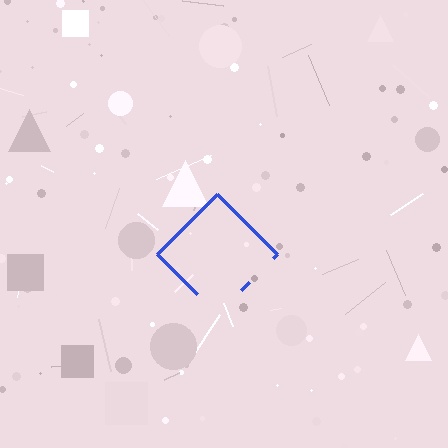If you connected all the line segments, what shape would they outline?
They would outline a diamond.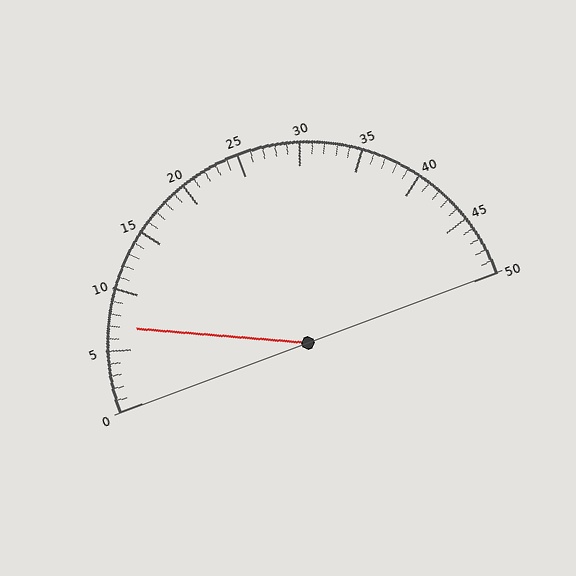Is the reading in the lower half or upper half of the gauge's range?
The reading is in the lower half of the range (0 to 50).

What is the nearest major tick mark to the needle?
The nearest major tick mark is 5.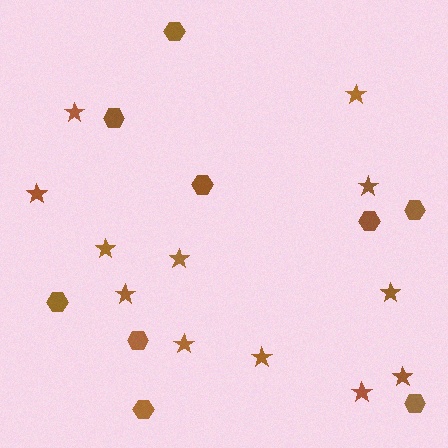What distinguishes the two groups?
There are 2 groups: one group of stars (12) and one group of hexagons (9).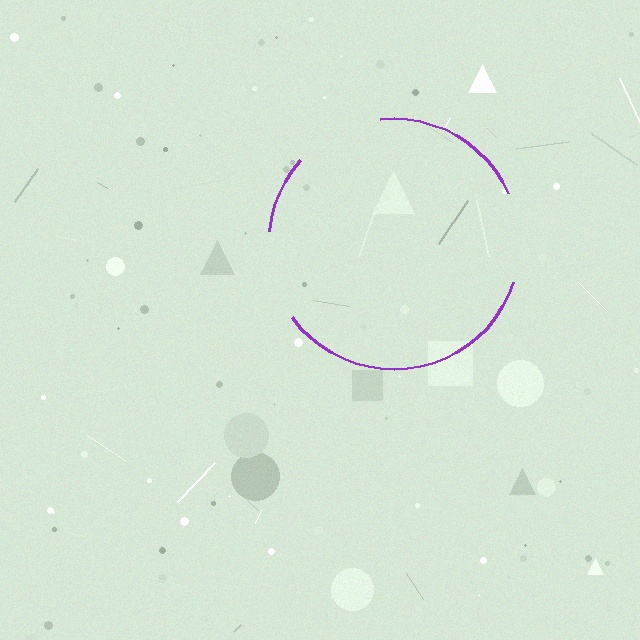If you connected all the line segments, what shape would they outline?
They would outline a circle.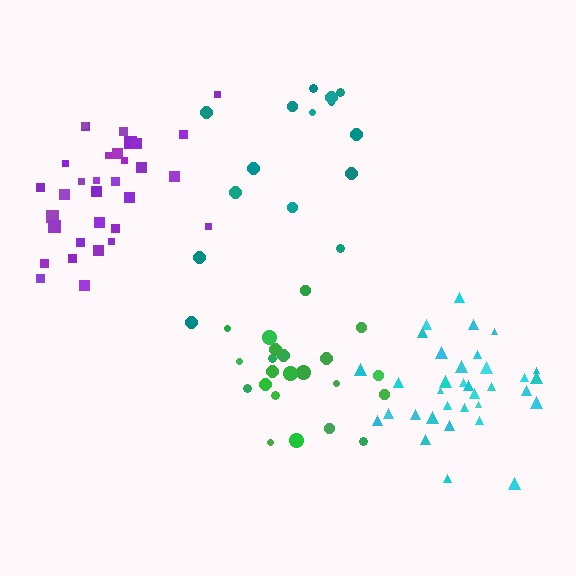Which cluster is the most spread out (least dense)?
Teal.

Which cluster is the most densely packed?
Cyan.